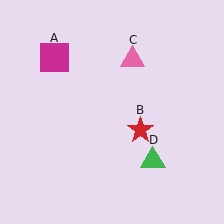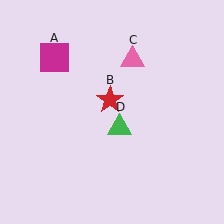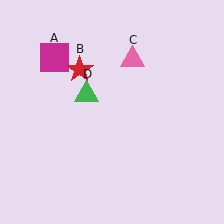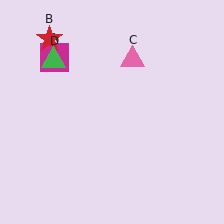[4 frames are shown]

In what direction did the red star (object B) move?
The red star (object B) moved up and to the left.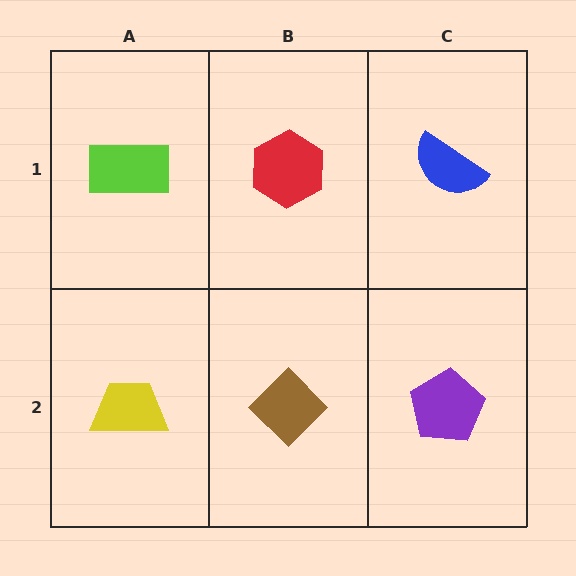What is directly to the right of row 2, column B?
A purple pentagon.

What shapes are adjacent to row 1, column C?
A purple pentagon (row 2, column C), a red hexagon (row 1, column B).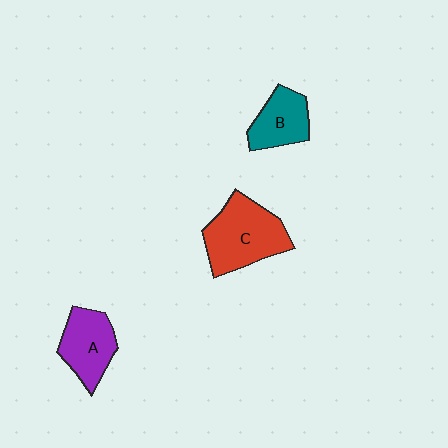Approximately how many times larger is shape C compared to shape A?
Approximately 1.4 times.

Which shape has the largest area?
Shape C (red).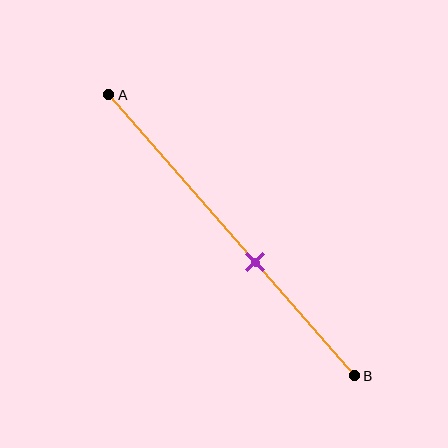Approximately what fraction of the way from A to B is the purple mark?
The purple mark is approximately 60% of the way from A to B.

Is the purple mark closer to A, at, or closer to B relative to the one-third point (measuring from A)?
The purple mark is closer to point B than the one-third point of segment AB.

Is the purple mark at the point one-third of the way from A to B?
No, the mark is at about 60% from A, not at the 33% one-third point.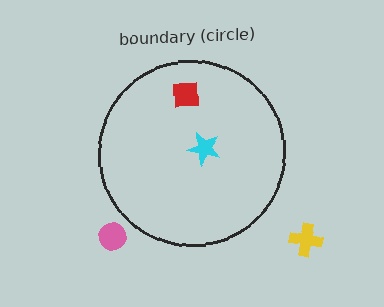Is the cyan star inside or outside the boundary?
Inside.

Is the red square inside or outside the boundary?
Inside.